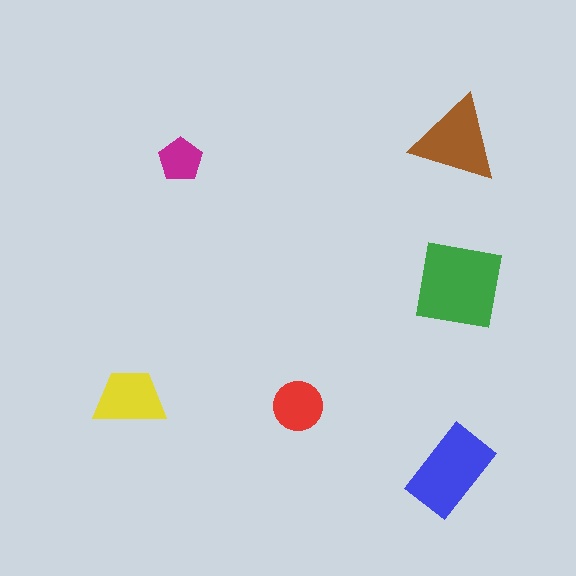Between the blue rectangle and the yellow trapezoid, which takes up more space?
The blue rectangle.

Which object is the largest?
The green square.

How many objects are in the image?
There are 6 objects in the image.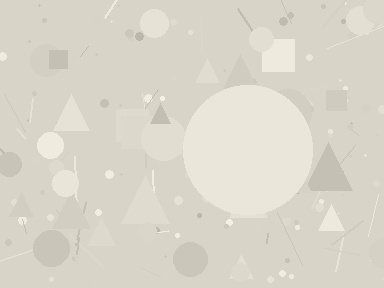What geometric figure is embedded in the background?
A circle is embedded in the background.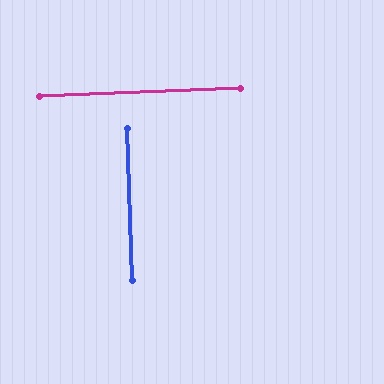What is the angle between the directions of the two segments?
Approximately 90 degrees.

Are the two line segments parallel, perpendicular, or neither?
Perpendicular — they meet at approximately 90°.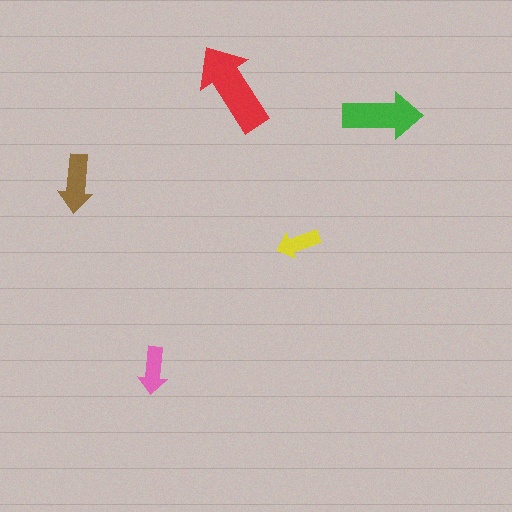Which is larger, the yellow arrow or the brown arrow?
The brown one.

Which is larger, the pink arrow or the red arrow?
The red one.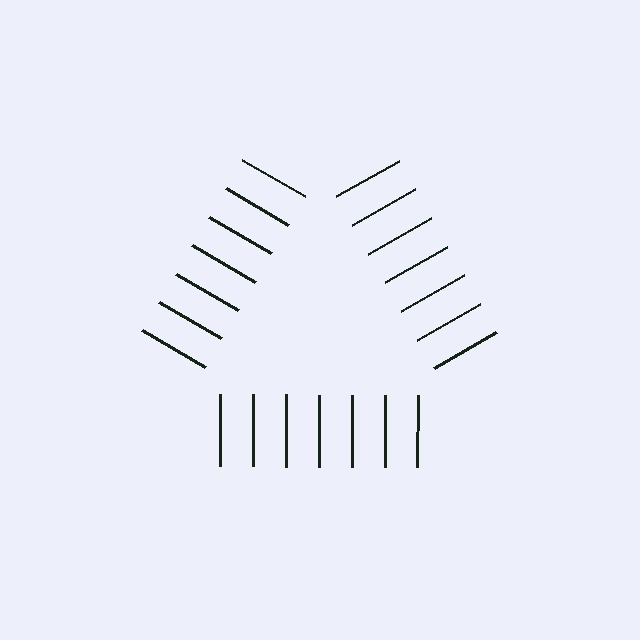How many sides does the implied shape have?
3 sides — the line-ends trace a triangle.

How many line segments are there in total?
21 — 7 along each of the 3 edges.